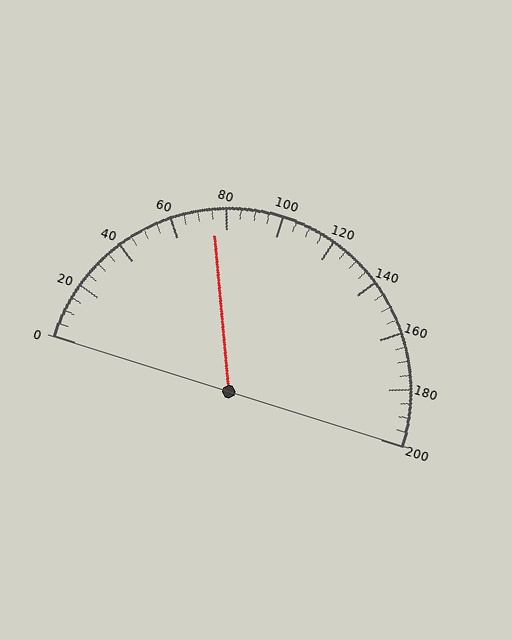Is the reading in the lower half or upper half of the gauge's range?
The reading is in the lower half of the range (0 to 200).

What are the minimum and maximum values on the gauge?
The gauge ranges from 0 to 200.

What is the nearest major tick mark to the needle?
The nearest major tick mark is 80.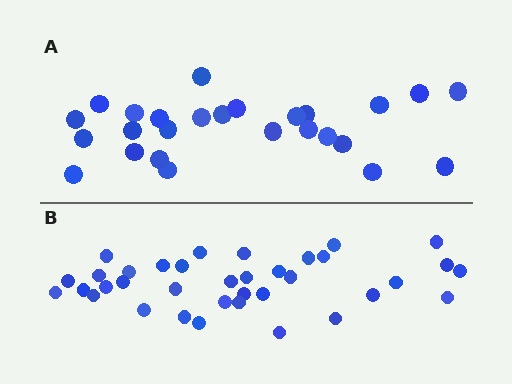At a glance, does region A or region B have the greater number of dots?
Region B (the bottom region) has more dots.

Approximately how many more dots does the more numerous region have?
Region B has roughly 10 or so more dots than region A.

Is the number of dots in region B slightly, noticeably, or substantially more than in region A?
Region B has noticeably more, but not dramatically so. The ratio is roughly 1.4 to 1.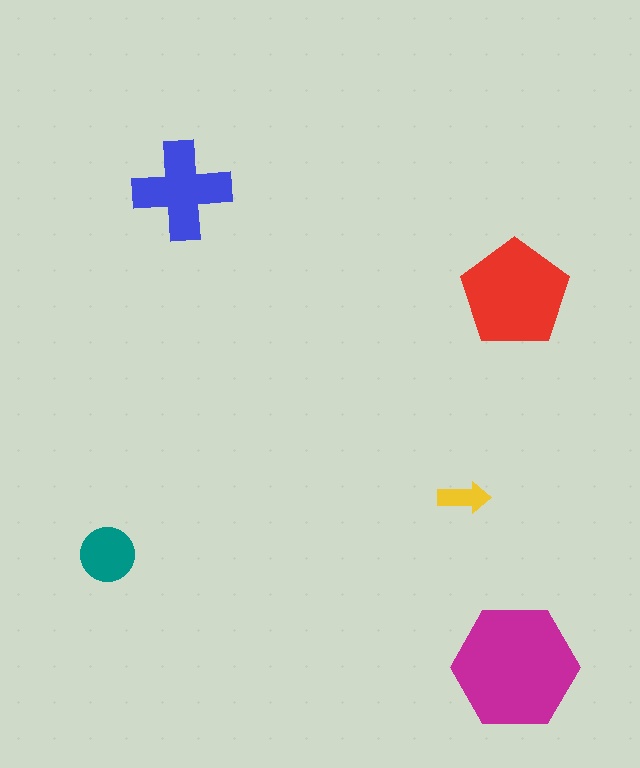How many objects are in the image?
There are 5 objects in the image.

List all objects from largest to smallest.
The magenta hexagon, the red pentagon, the blue cross, the teal circle, the yellow arrow.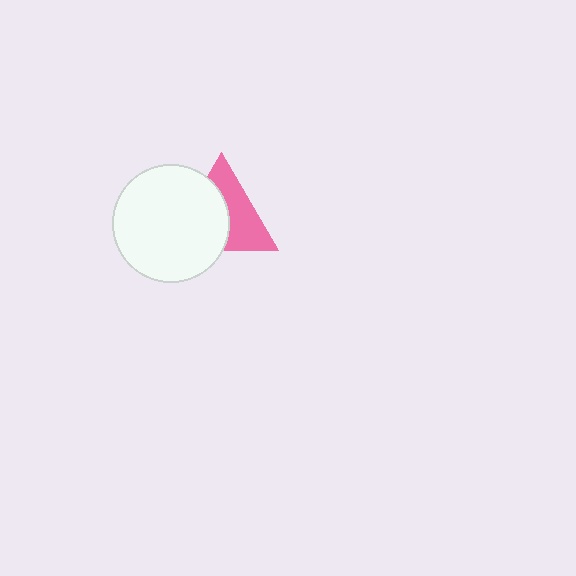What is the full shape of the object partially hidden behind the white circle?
The partially hidden object is a pink triangle.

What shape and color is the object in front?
The object in front is a white circle.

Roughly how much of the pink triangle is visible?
About half of it is visible (roughly 49%).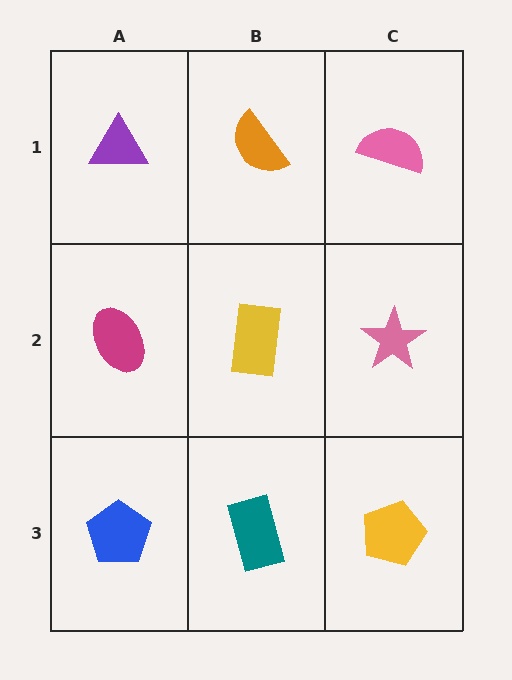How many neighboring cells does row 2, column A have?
3.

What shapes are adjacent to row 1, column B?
A yellow rectangle (row 2, column B), a purple triangle (row 1, column A), a pink semicircle (row 1, column C).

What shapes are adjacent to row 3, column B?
A yellow rectangle (row 2, column B), a blue pentagon (row 3, column A), a yellow pentagon (row 3, column C).